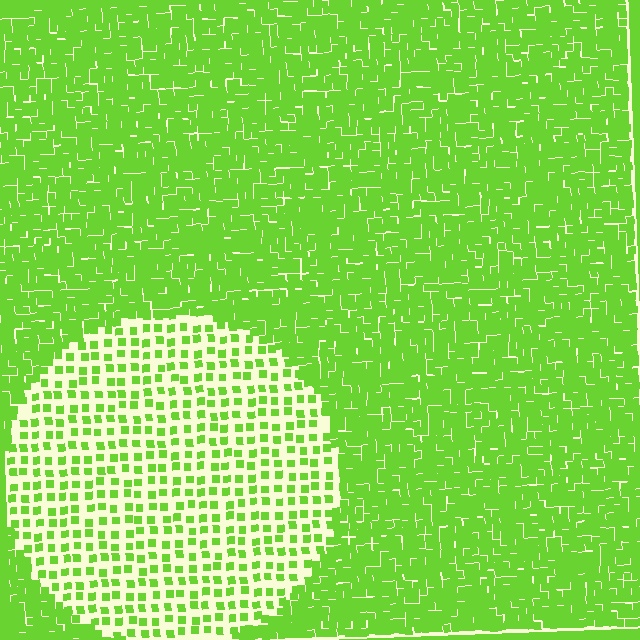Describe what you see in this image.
The image contains small lime elements arranged at two different densities. A circle-shaped region is visible where the elements are less densely packed than the surrounding area.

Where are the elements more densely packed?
The elements are more densely packed outside the circle boundary.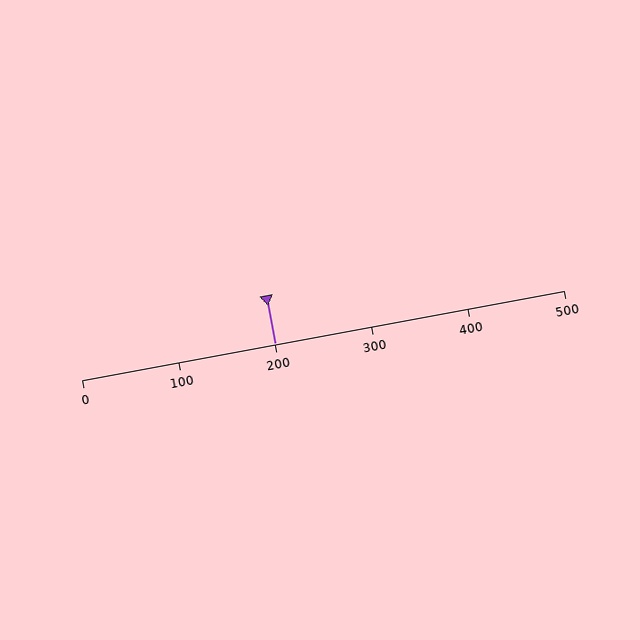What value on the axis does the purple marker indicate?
The marker indicates approximately 200.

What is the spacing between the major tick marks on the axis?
The major ticks are spaced 100 apart.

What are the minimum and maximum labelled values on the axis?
The axis runs from 0 to 500.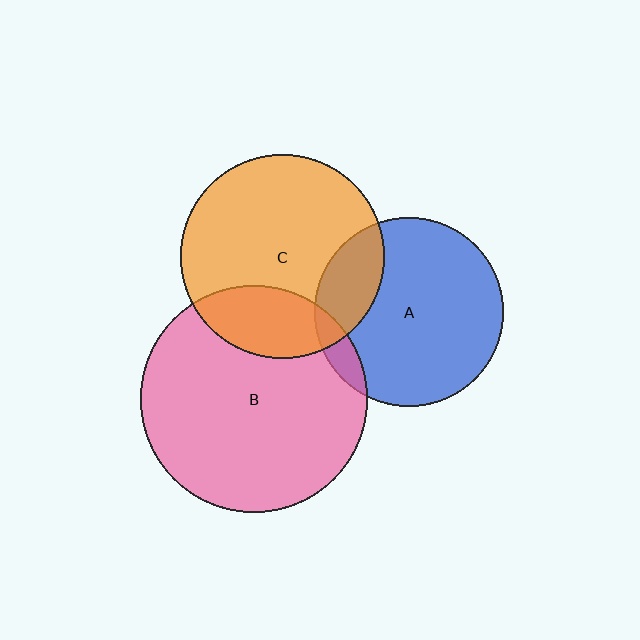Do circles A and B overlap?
Yes.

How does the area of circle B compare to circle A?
Approximately 1.4 times.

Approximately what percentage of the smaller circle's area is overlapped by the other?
Approximately 10%.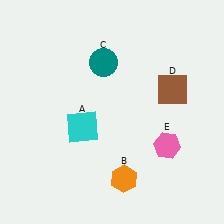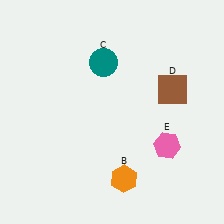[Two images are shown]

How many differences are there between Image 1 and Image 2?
There is 1 difference between the two images.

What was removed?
The cyan square (A) was removed in Image 2.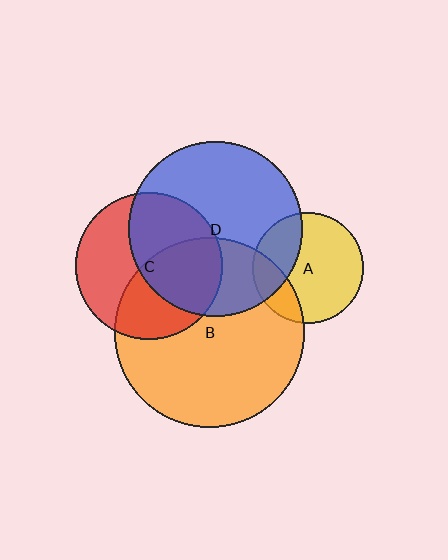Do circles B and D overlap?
Yes.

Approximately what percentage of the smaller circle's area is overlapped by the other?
Approximately 35%.